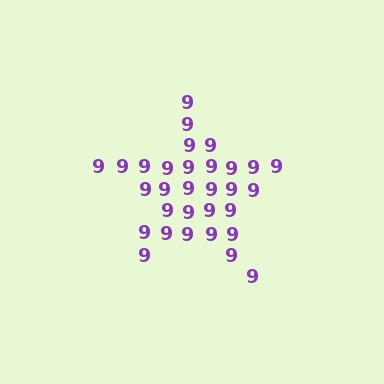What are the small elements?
The small elements are digit 9's.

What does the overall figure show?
The overall figure shows a star.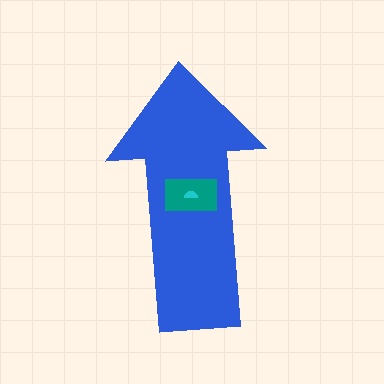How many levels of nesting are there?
3.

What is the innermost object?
The cyan semicircle.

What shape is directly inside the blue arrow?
The teal rectangle.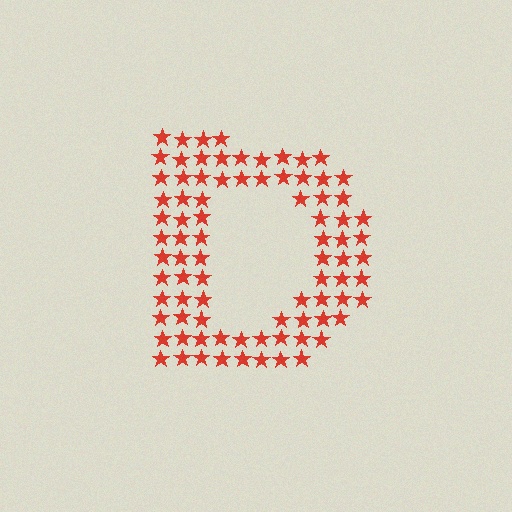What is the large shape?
The large shape is the letter D.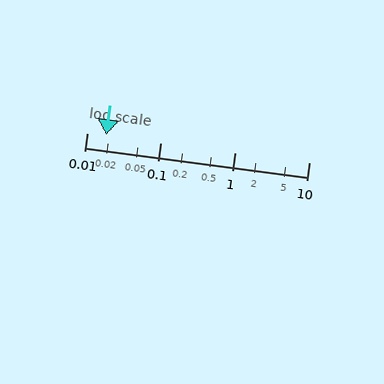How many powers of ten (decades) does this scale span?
The scale spans 3 decades, from 0.01 to 10.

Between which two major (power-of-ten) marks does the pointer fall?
The pointer is between 0.01 and 0.1.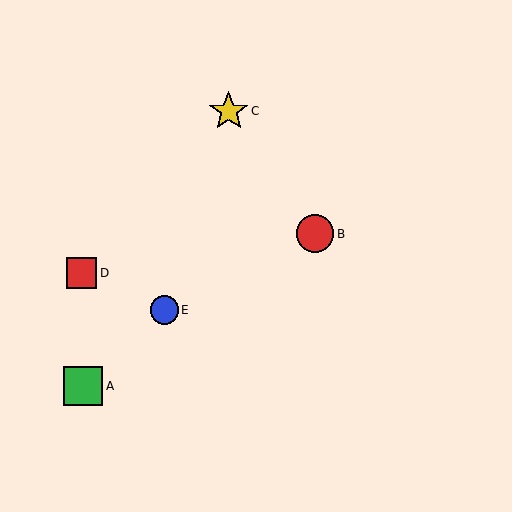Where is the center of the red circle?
The center of the red circle is at (315, 234).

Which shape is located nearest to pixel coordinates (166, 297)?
The blue circle (labeled E) at (164, 310) is nearest to that location.